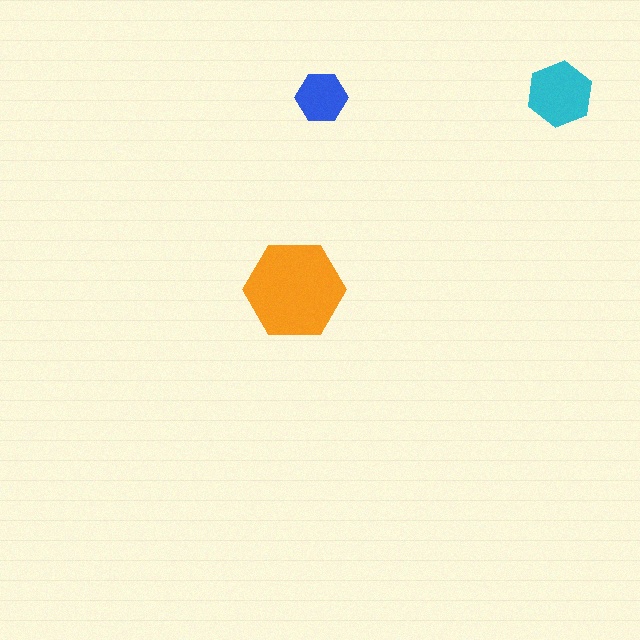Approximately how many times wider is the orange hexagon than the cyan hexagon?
About 1.5 times wider.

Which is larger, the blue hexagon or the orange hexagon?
The orange one.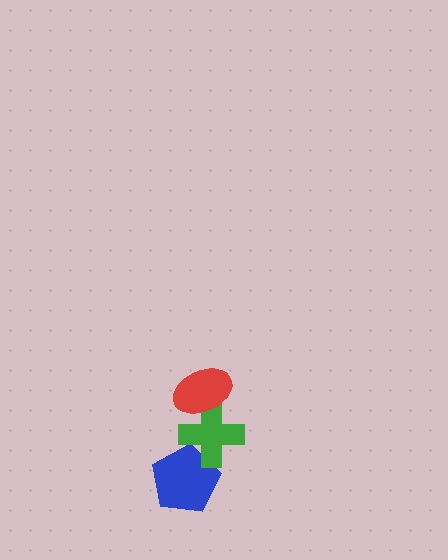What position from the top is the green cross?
The green cross is 2nd from the top.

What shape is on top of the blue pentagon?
The green cross is on top of the blue pentagon.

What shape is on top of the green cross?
The red ellipse is on top of the green cross.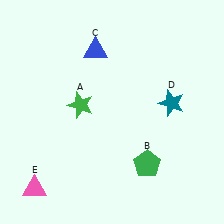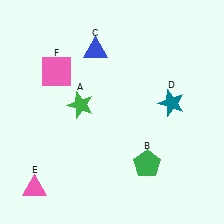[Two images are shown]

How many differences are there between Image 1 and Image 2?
There is 1 difference between the two images.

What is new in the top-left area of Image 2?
A pink square (F) was added in the top-left area of Image 2.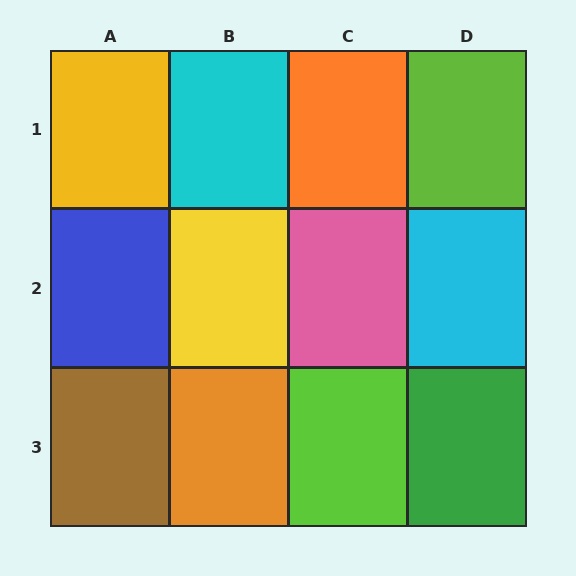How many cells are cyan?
2 cells are cyan.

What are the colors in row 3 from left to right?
Brown, orange, lime, green.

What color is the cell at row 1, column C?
Orange.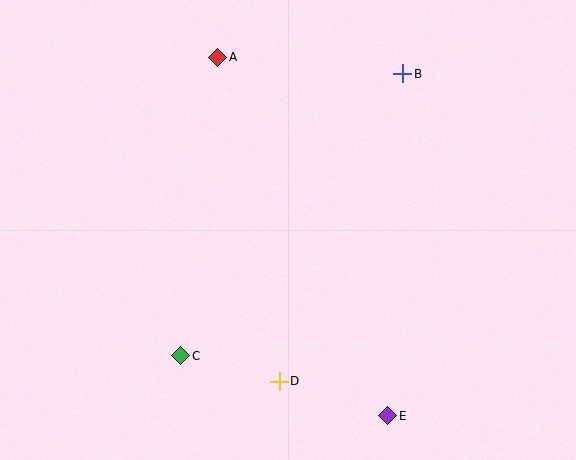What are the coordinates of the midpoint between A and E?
The midpoint between A and E is at (303, 236).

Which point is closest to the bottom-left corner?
Point C is closest to the bottom-left corner.